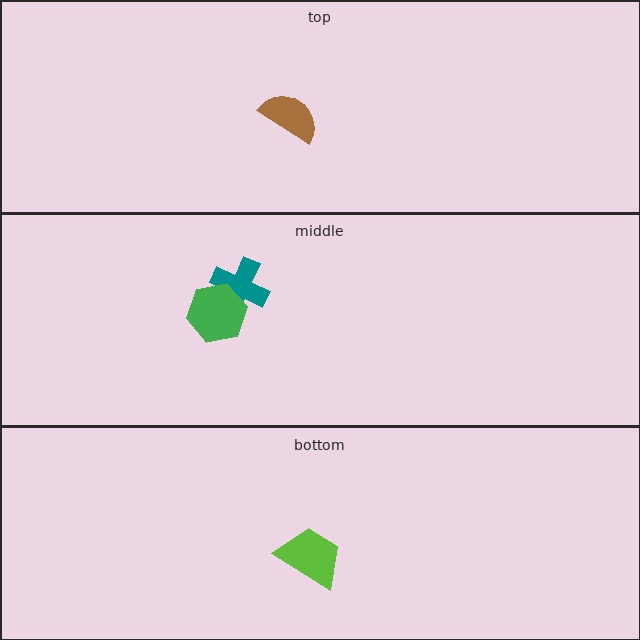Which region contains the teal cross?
The middle region.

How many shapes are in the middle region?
2.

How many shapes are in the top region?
1.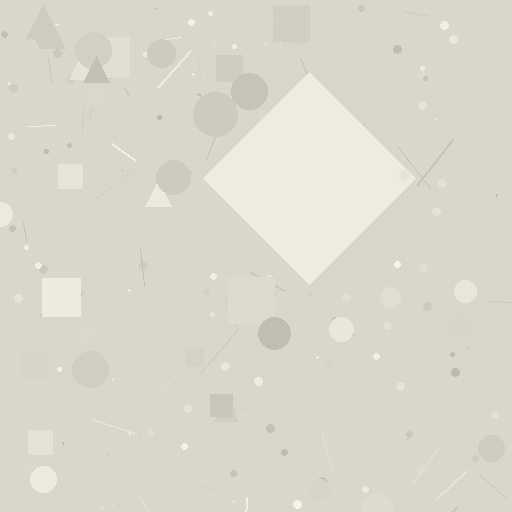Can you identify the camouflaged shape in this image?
The camouflaged shape is a diamond.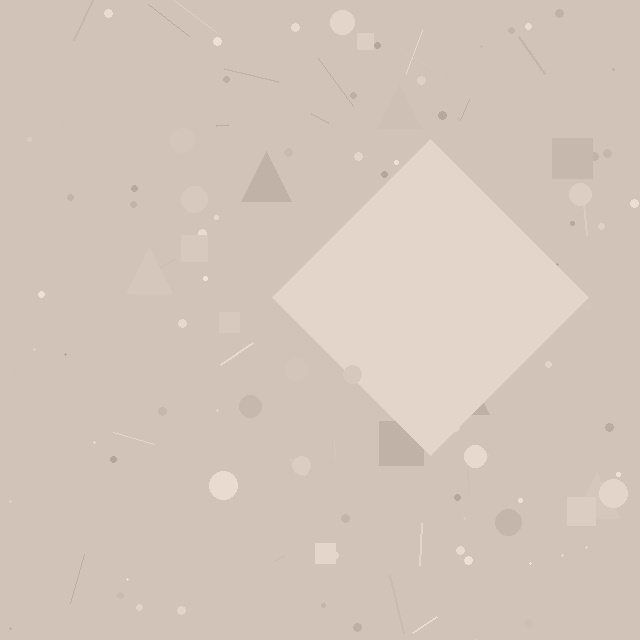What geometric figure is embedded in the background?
A diamond is embedded in the background.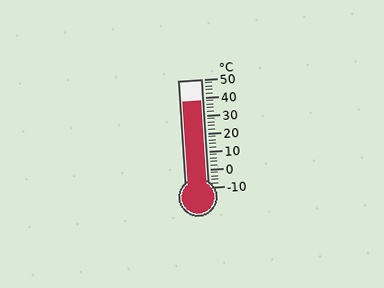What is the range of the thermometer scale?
The thermometer scale ranges from -10°C to 50°C.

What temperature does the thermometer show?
The thermometer shows approximately 38°C.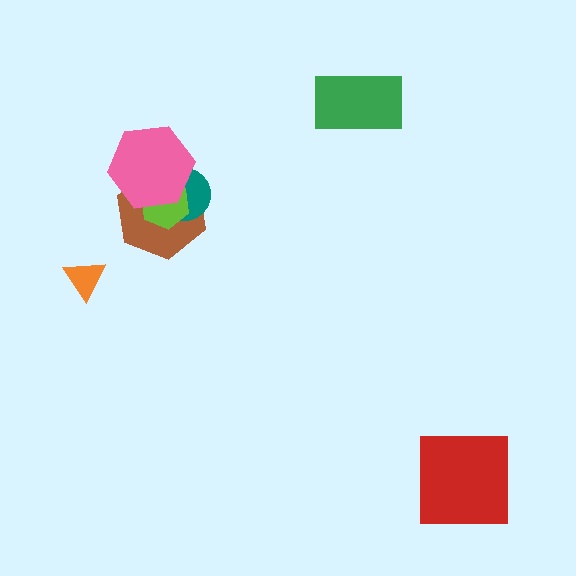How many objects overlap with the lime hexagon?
3 objects overlap with the lime hexagon.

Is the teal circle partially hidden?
Yes, it is partially covered by another shape.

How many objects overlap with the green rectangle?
0 objects overlap with the green rectangle.